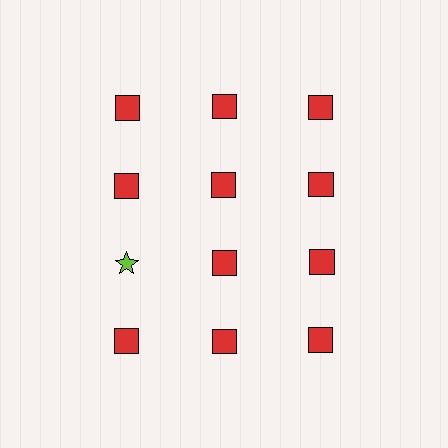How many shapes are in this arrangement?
There are 12 shapes arranged in a grid pattern.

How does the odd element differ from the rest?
It differs in both color (lime instead of red) and shape (star instead of square).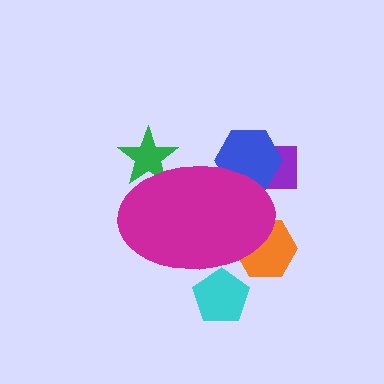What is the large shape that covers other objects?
A magenta ellipse.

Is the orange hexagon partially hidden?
Yes, the orange hexagon is partially hidden behind the magenta ellipse.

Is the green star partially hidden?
Yes, the green star is partially hidden behind the magenta ellipse.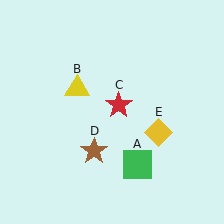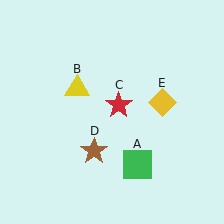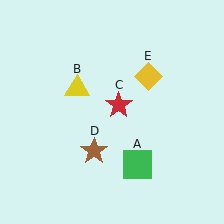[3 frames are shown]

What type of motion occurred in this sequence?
The yellow diamond (object E) rotated counterclockwise around the center of the scene.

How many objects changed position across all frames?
1 object changed position: yellow diamond (object E).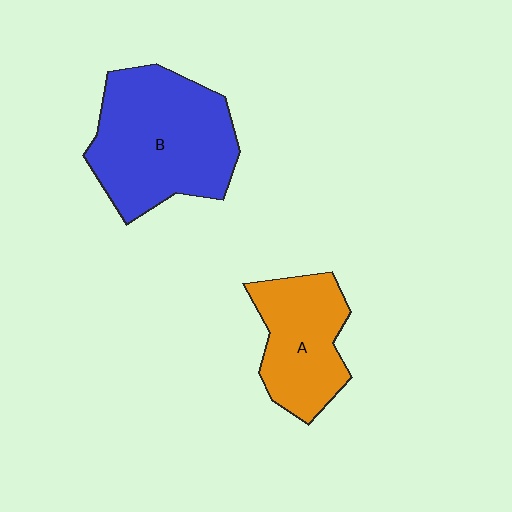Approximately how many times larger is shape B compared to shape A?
Approximately 1.6 times.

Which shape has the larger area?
Shape B (blue).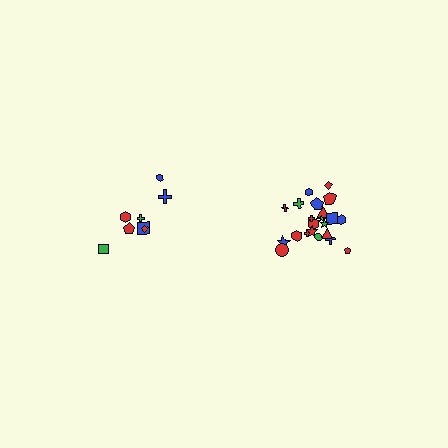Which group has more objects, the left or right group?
The right group.